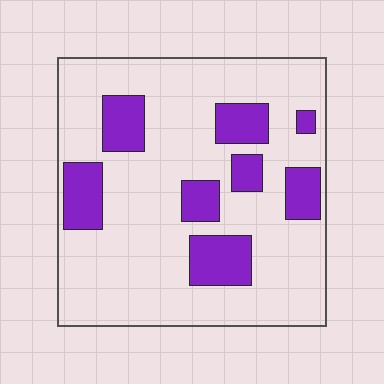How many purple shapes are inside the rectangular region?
8.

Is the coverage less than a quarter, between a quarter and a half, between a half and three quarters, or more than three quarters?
Less than a quarter.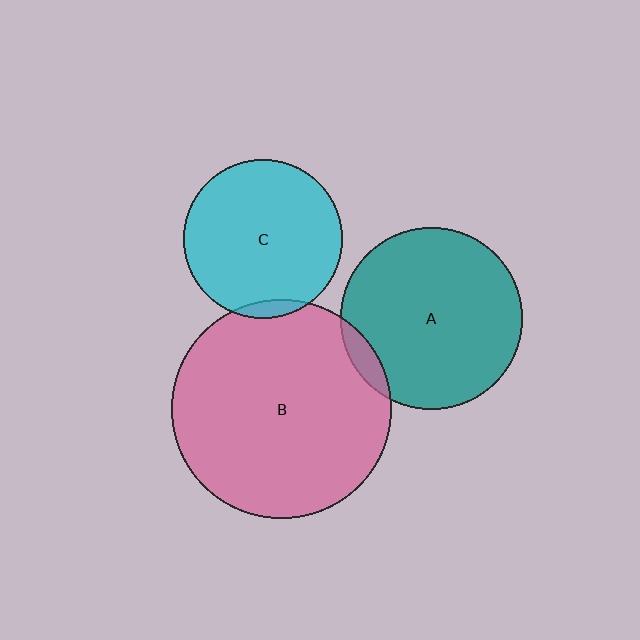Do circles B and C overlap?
Yes.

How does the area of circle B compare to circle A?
Approximately 1.4 times.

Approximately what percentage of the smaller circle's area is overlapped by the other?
Approximately 5%.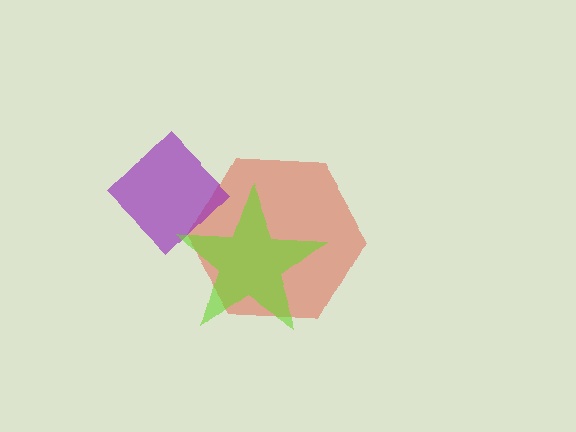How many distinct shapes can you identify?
There are 3 distinct shapes: a red hexagon, a purple diamond, a lime star.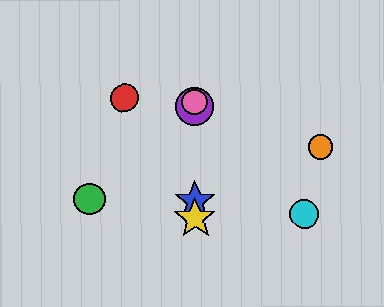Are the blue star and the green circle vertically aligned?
No, the blue star is at x≈195 and the green circle is at x≈90.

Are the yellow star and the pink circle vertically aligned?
Yes, both are at x≈195.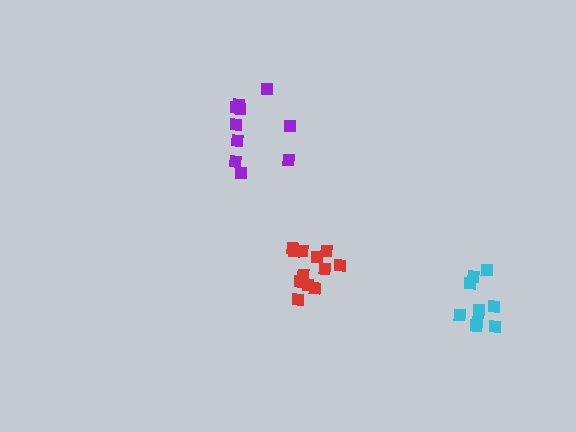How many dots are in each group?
Group 1: 9 dots, Group 2: 12 dots, Group 3: 10 dots (31 total).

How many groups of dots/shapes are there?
There are 3 groups.